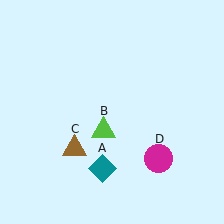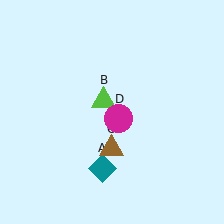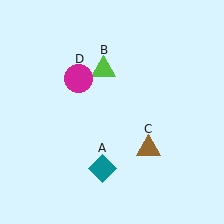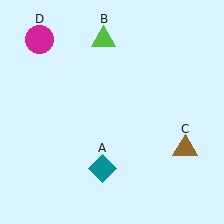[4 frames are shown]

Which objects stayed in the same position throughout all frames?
Teal diamond (object A) remained stationary.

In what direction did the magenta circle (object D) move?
The magenta circle (object D) moved up and to the left.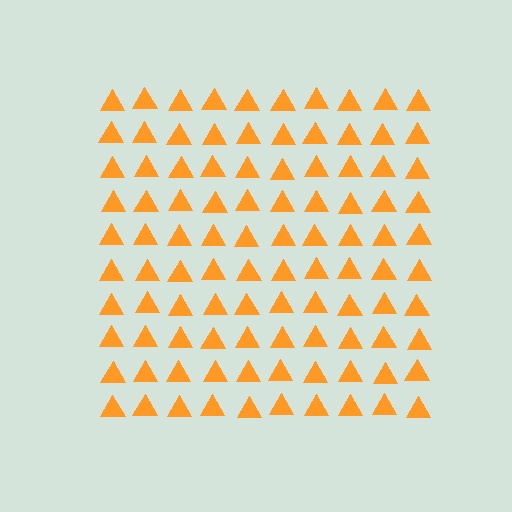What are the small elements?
The small elements are triangles.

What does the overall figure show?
The overall figure shows a square.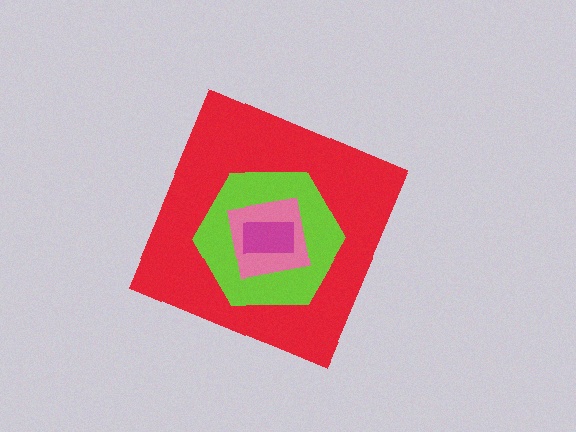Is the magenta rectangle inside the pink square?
Yes.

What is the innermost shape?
The magenta rectangle.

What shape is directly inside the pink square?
The magenta rectangle.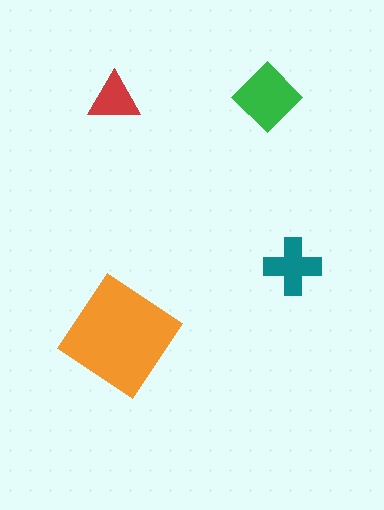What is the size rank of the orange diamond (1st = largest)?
1st.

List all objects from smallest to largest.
The red triangle, the teal cross, the green diamond, the orange diamond.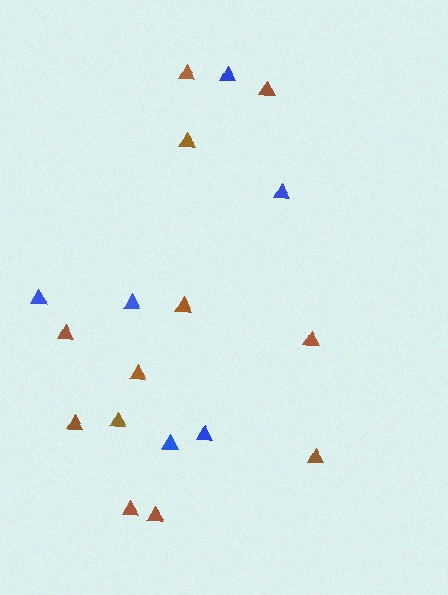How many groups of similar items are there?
There are 2 groups: one group of blue triangles (6) and one group of brown triangles (12).